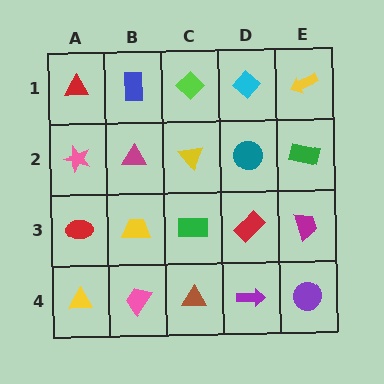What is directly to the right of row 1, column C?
A cyan diamond.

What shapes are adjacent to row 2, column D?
A cyan diamond (row 1, column D), a red rectangle (row 3, column D), a yellow triangle (row 2, column C), a green rectangle (row 2, column E).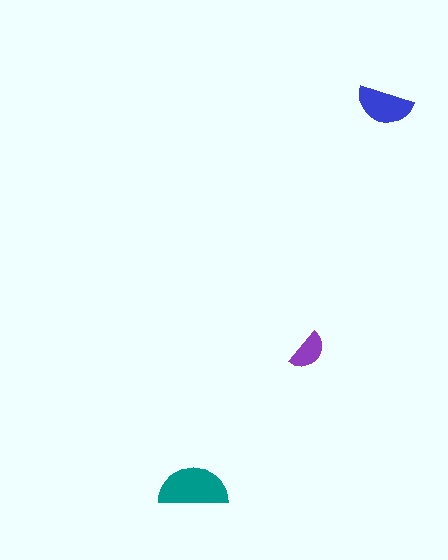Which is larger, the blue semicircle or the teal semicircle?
The teal one.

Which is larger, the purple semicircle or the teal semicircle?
The teal one.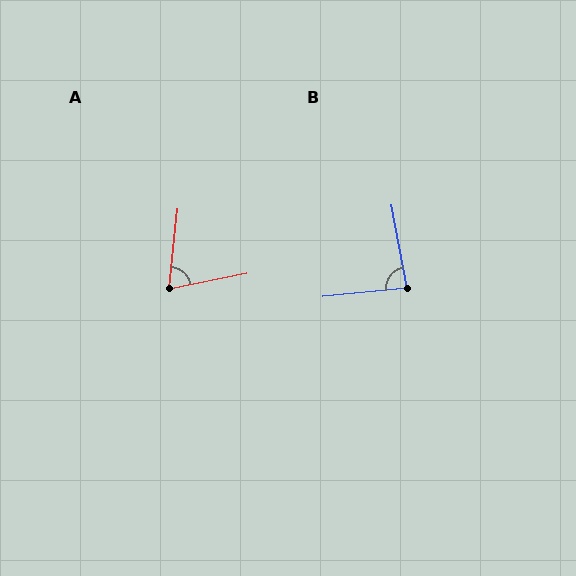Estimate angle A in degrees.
Approximately 72 degrees.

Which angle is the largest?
B, at approximately 85 degrees.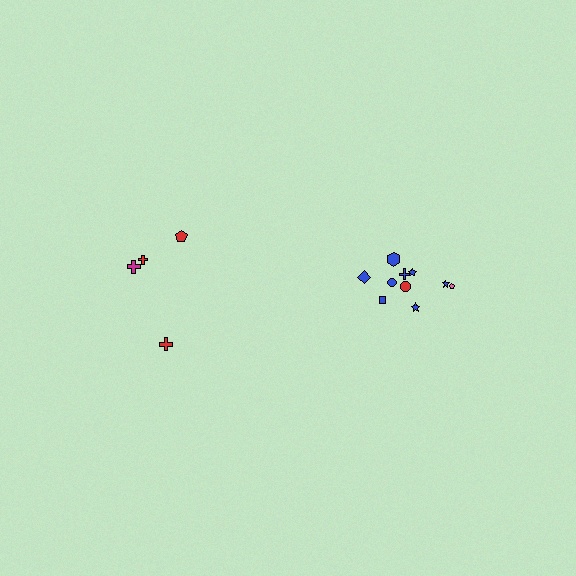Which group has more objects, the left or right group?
The right group.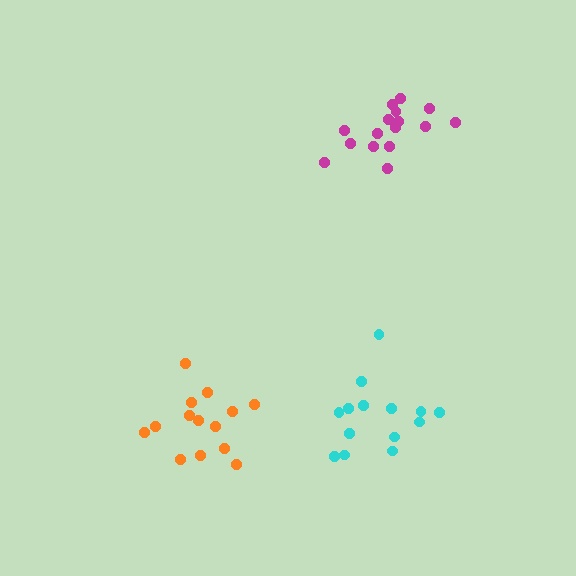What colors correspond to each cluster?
The clusters are colored: magenta, cyan, orange.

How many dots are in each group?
Group 1: 16 dots, Group 2: 14 dots, Group 3: 14 dots (44 total).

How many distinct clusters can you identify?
There are 3 distinct clusters.